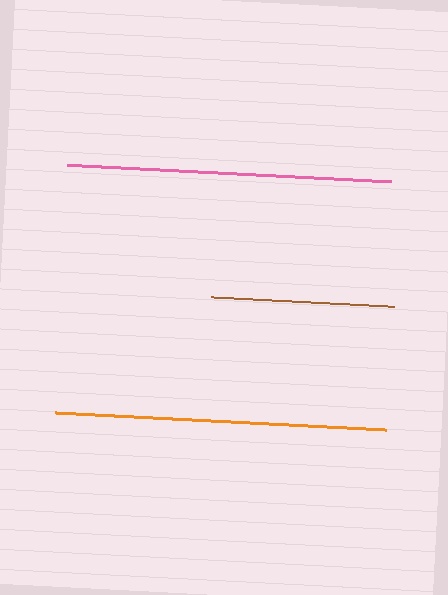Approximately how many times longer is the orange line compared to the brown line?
The orange line is approximately 1.8 times the length of the brown line.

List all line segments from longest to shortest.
From longest to shortest: orange, pink, brown.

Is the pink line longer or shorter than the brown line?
The pink line is longer than the brown line.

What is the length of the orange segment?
The orange segment is approximately 332 pixels long.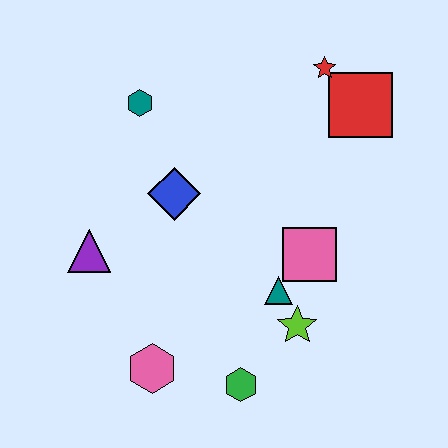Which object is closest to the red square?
The red star is closest to the red square.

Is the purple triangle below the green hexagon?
No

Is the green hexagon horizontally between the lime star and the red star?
No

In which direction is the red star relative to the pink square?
The red star is above the pink square.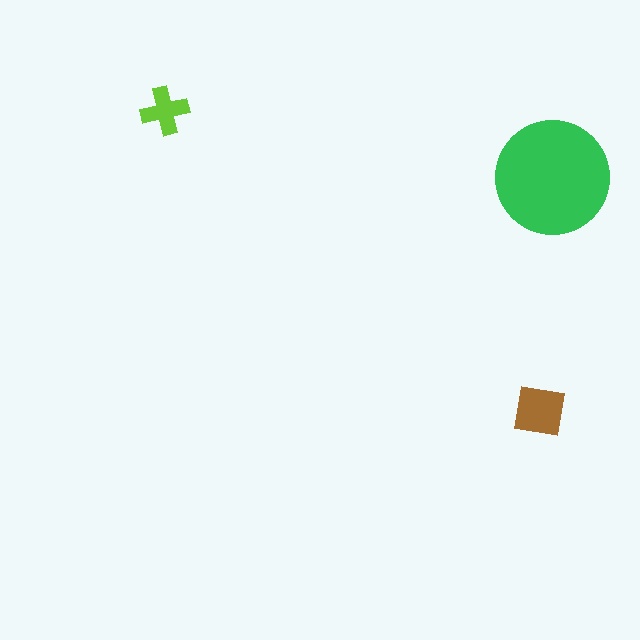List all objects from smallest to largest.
The lime cross, the brown square, the green circle.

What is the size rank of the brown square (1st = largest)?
2nd.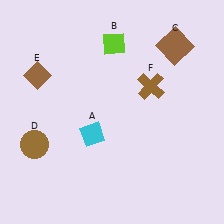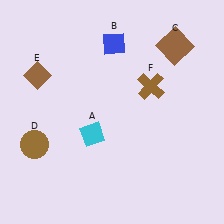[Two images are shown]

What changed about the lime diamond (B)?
In Image 1, B is lime. In Image 2, it changed to blue.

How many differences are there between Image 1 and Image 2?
There is 1 difference between the two images.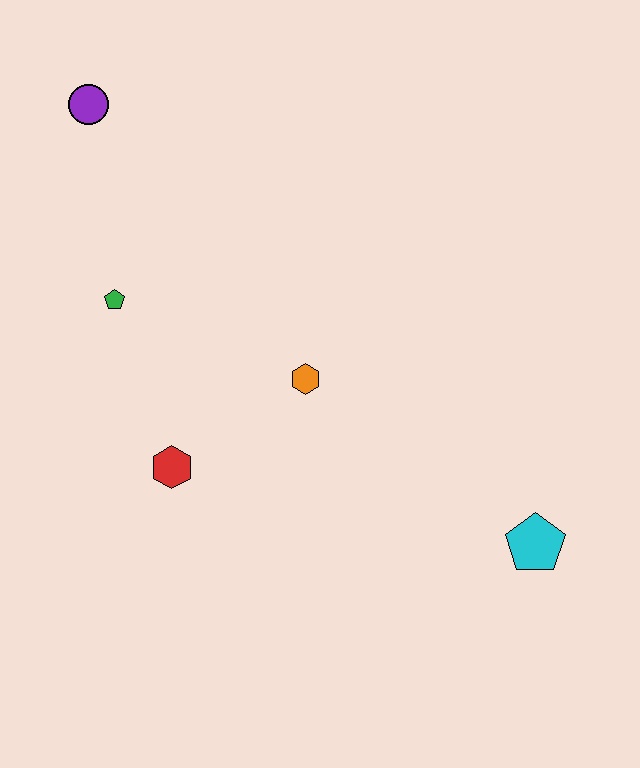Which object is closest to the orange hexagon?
The red hexagon is closest to the orange hexagon.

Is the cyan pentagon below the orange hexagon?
Yes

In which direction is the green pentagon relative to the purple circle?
The green pentagon is below the purple circle.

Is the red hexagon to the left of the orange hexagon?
Yes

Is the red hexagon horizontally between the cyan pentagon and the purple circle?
Yes